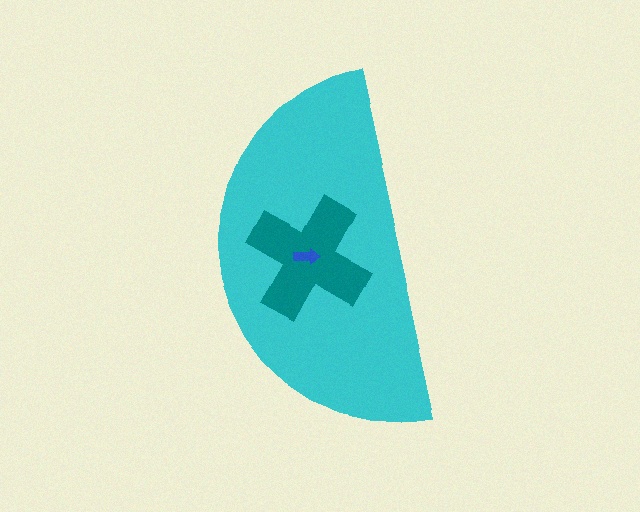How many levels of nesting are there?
3.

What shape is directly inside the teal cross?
The blue arrow.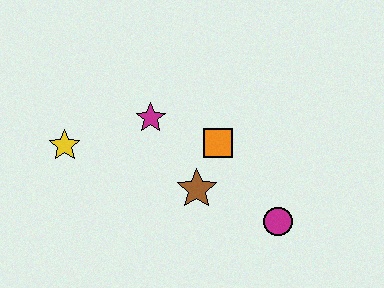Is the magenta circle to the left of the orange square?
No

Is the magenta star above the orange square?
Yes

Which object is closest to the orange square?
The brown star is closest to the orange square.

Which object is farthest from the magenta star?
The magenta circle is farthest from the magenta star.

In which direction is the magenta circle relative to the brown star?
The magenta circle is to the right of the brown star.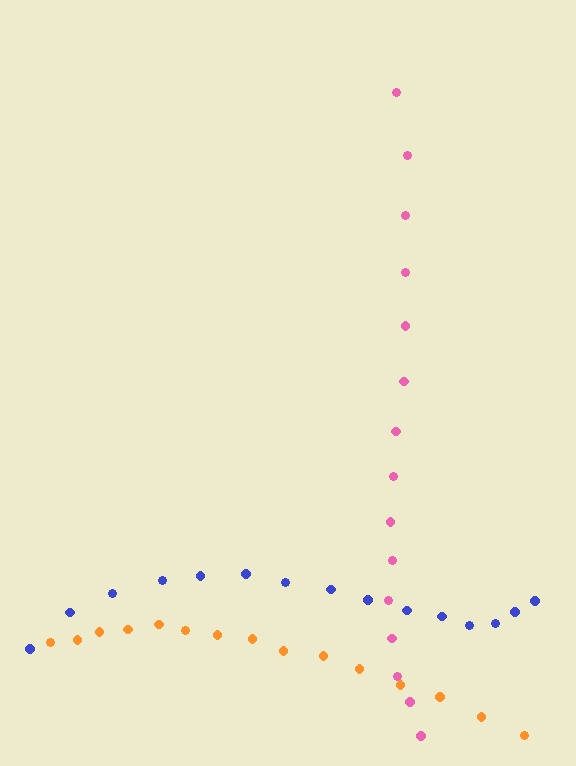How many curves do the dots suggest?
There are 3 distinct paths.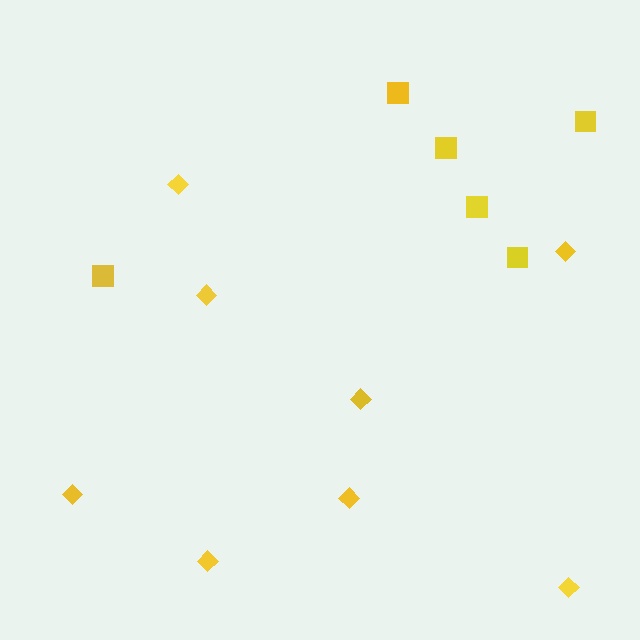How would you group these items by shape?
There are 2 groups: one group of squares (6) and one group of diamonds (8).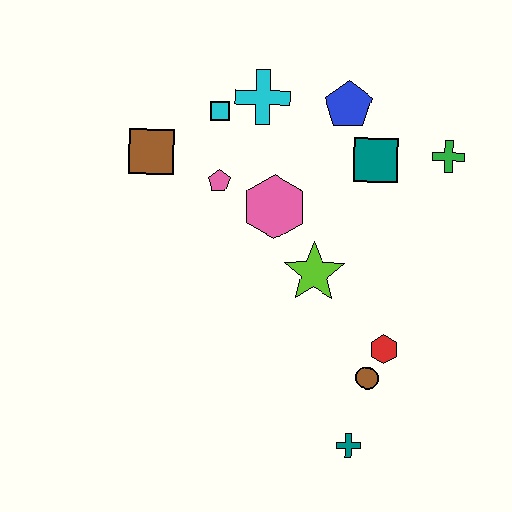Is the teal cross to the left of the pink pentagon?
No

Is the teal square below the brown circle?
No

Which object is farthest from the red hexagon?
The brown square is farthest from the red hexagon.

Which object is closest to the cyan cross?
The cyan square is closest to the cyan cross.